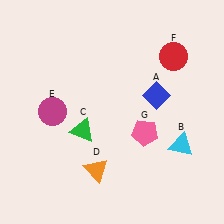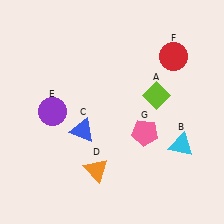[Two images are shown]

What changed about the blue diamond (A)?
In Image 1, A is blue. In Image 2, it changed to lime.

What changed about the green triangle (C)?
In Image 1, C is green. In Image 2, it changed to blue.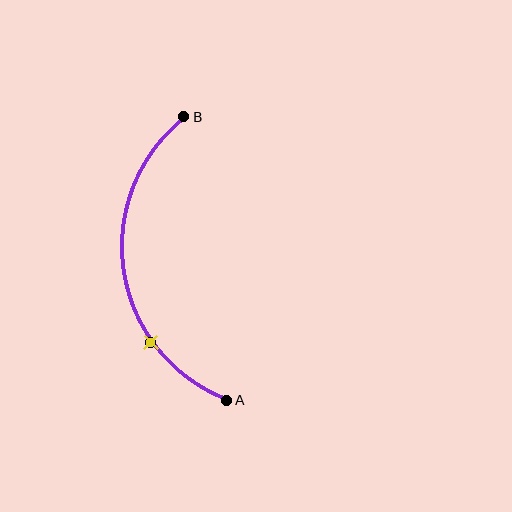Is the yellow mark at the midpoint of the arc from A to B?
No. The yellow mark lies on the arc but is closer to endpoint A. The arc midpoint would be at the point on the curve equidistant along the arc from both A and B.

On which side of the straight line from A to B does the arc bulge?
The arc bulges to the left of the straight line connecting A and B.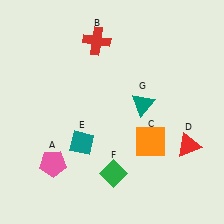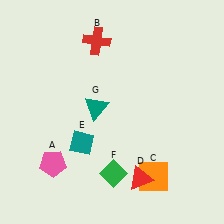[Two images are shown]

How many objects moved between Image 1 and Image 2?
3 objects moved between the two images.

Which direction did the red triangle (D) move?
The red triangle (D) moved left.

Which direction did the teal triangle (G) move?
The teal triangle (G) moved left.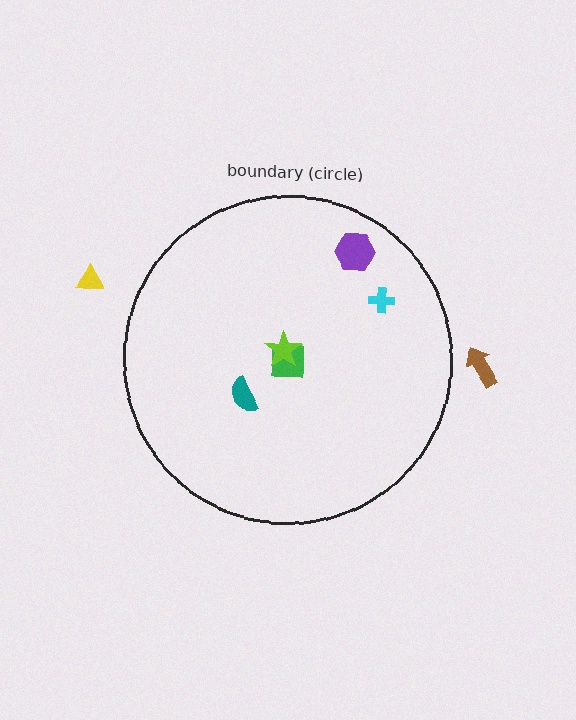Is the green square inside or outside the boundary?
Inside.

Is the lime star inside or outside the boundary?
Inside.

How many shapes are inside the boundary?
5 inside, 2 outside.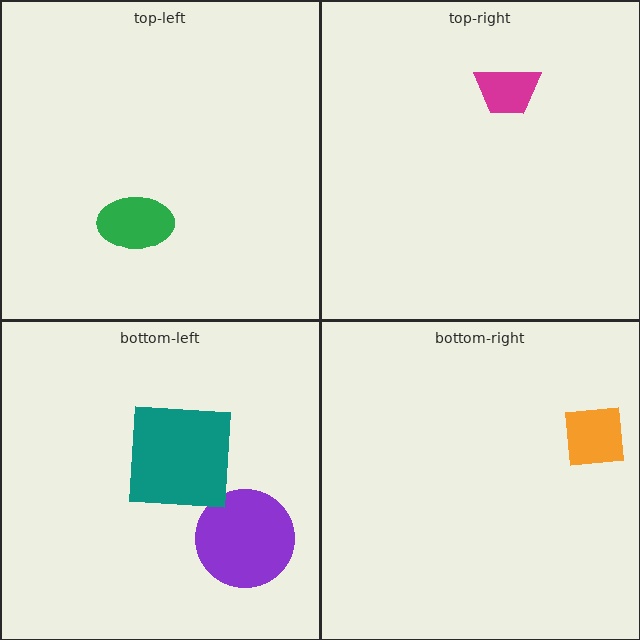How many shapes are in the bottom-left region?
2.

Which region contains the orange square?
The bottom-right region.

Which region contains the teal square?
The bottom-left region.